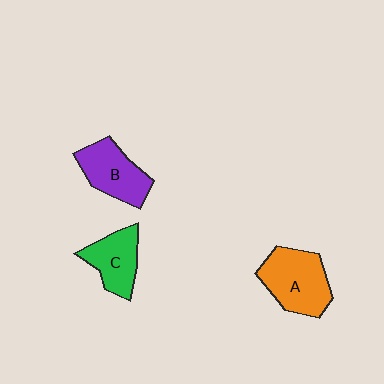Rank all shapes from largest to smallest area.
From largest to smallest: A (orange), B (purple), C (green).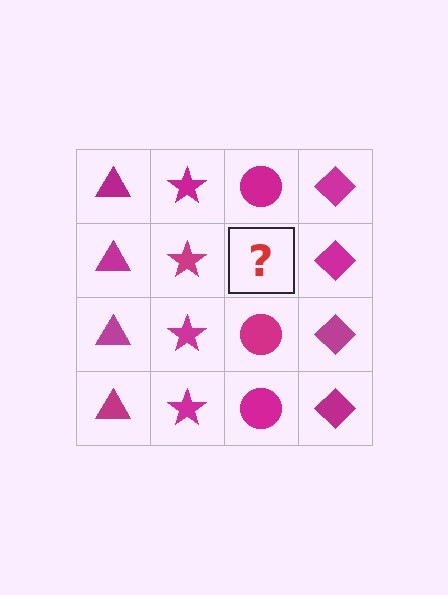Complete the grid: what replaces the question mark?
The question mark should be replaced with a magenta circle.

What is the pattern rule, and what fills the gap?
The rule is that each column has a consistent shape. The gap should be filled with a magenta circle.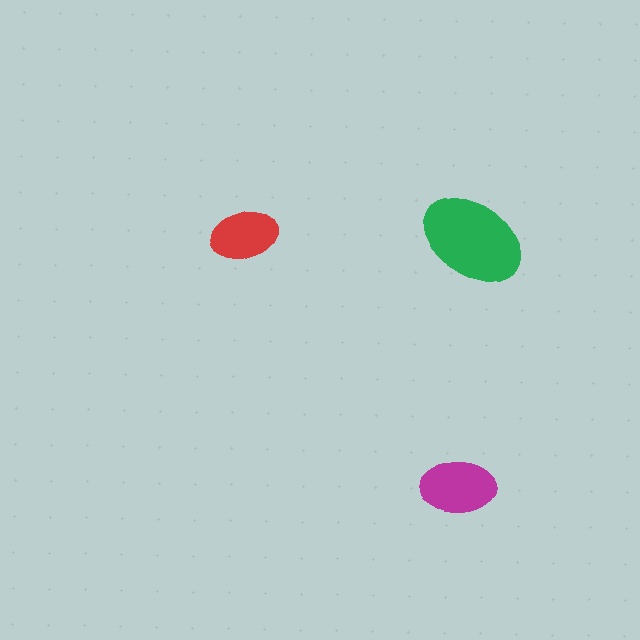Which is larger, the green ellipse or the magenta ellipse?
The green one.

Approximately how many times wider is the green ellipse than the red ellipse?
About 1.5 times wider.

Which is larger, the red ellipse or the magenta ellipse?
The magenta one.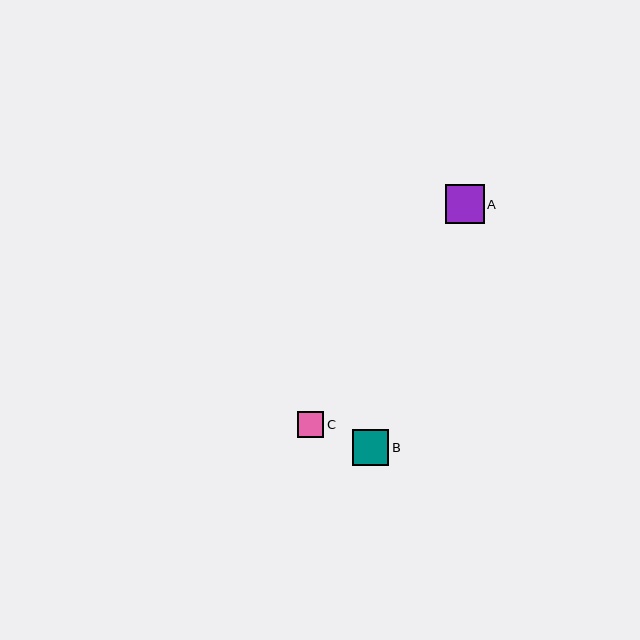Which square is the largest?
Square A is the largest with a size of approximately 39 pixels.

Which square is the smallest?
Square C is the smallest with a size of approximately 27 pixels.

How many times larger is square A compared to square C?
Square A is approximately 1.5 times the size of square C.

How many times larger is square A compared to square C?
Square A is approximately 1.5 times the size of square C.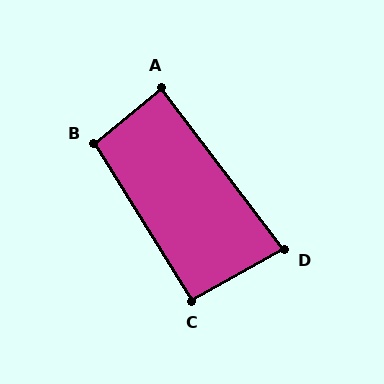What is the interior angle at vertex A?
Approximately 87 degrees (approximately right).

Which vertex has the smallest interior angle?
D, at approximately 82 degrees.